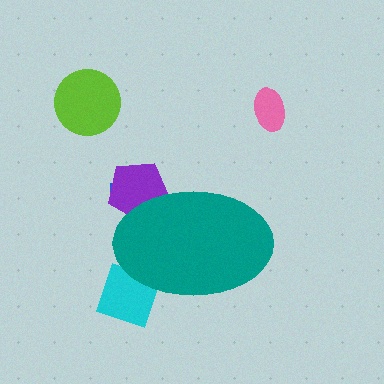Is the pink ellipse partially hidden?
No, the pink ellipse is fully visible.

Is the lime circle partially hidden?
No, the lime circle is fully visible.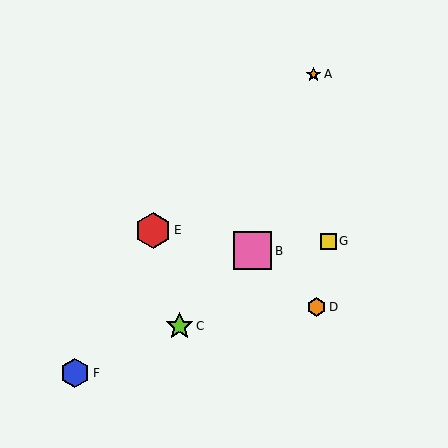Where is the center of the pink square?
The center of the pink square is at (253, 251).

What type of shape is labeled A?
Shape A is an orange star.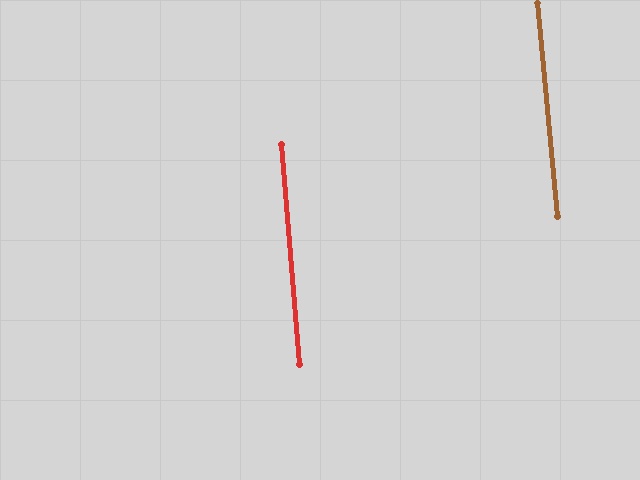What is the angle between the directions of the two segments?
Approximately 1 degree.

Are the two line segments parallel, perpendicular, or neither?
Parallel — their directions differ by only 0.8°.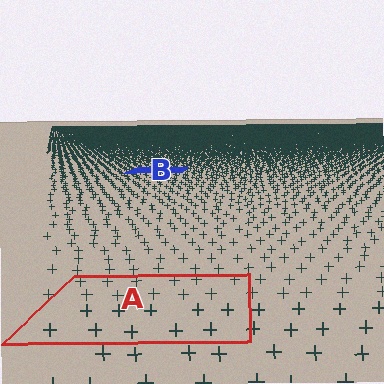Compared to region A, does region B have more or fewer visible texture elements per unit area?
Region B has more texture elements per unit area — they are packed more densely because it is farther away.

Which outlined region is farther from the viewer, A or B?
Region B is farther from the viewer — the texture elements inside it appear smaller and more densely packed.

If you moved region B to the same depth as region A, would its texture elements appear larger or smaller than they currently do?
They would appear larger. At a closer depth, the same texture elements are projected at a bigger on-screen size.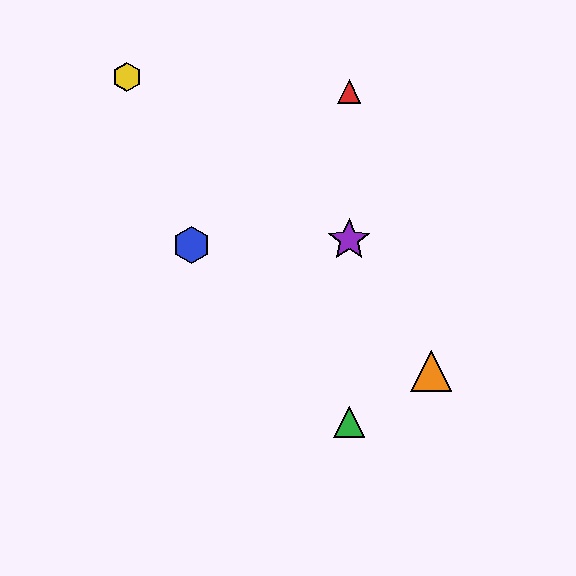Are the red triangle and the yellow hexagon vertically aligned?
No, the red triangle is at x≈349 and the yellow hexagon is at x≈127.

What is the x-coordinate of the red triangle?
The red triangle is at x≈349.